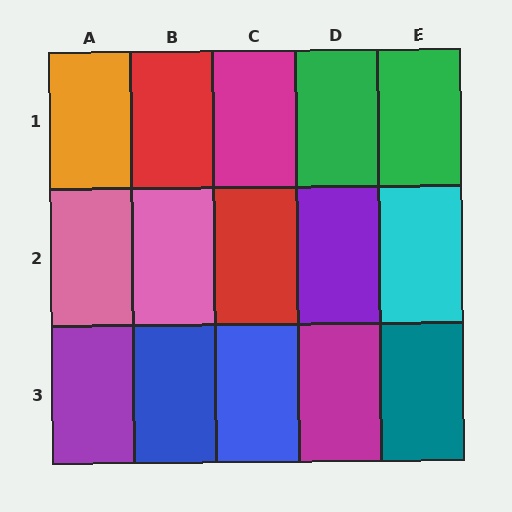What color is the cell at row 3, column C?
Blue.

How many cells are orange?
1 cell is orange.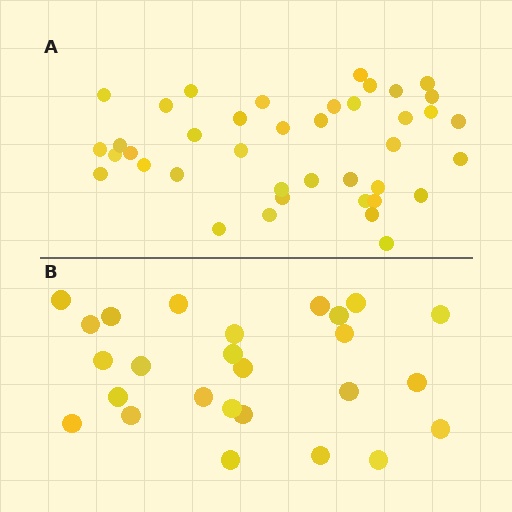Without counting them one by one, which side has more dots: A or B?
Region A (the top region) has more dots.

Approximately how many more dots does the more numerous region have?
Region A has approximately 15 more dots than region B.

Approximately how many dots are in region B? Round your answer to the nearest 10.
About 30 dots. (The exact count is 26, which rounds to 30.)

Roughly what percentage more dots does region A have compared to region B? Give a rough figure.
About 55% more.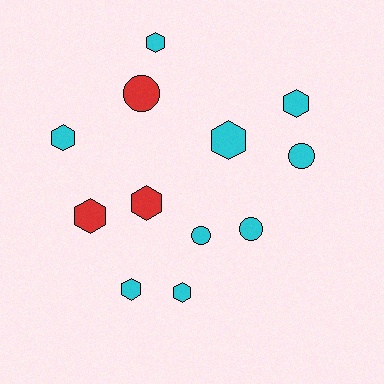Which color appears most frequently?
Cyan, with 9 objects.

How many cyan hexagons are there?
There are 6 cyan hexagons.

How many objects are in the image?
There are 12 objects.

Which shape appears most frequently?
Hexagon, with 8 objects.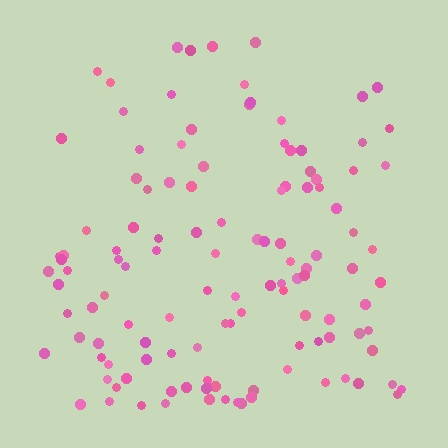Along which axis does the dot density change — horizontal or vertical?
Vertical.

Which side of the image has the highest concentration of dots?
The bottom.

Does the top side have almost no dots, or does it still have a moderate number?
Still a moderate number, just noticeably fewer than the bottom.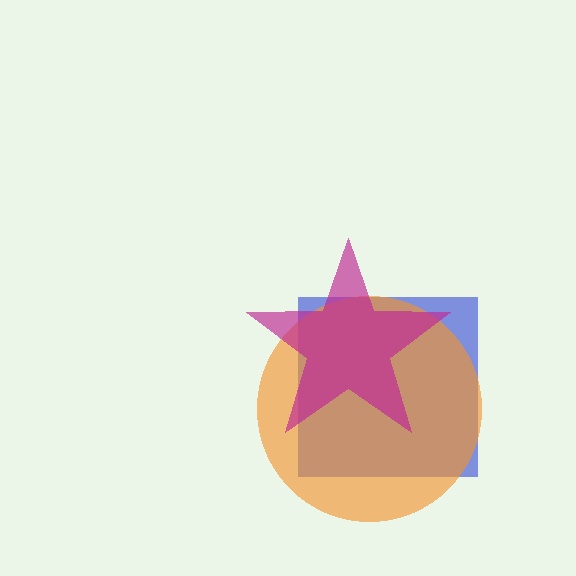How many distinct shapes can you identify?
There are 3 distinct shapes: a blue square, an orange circle, a magenta star.